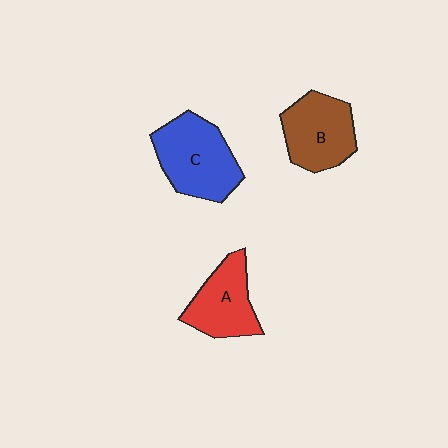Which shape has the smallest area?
Shape A (red).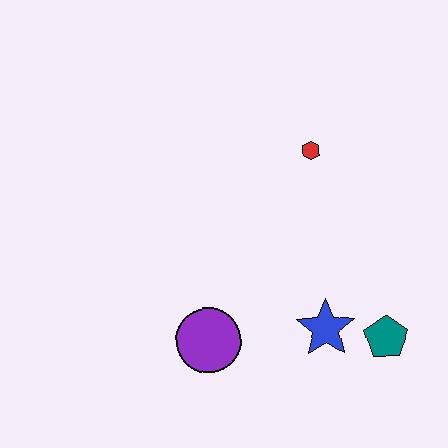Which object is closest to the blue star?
The teal pentagon is closest to the blue star.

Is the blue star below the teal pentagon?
No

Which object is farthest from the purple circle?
The red hexagon is farthest from the purple circle.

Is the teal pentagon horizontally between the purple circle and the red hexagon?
No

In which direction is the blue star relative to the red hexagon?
The blue star is below the red hexagon.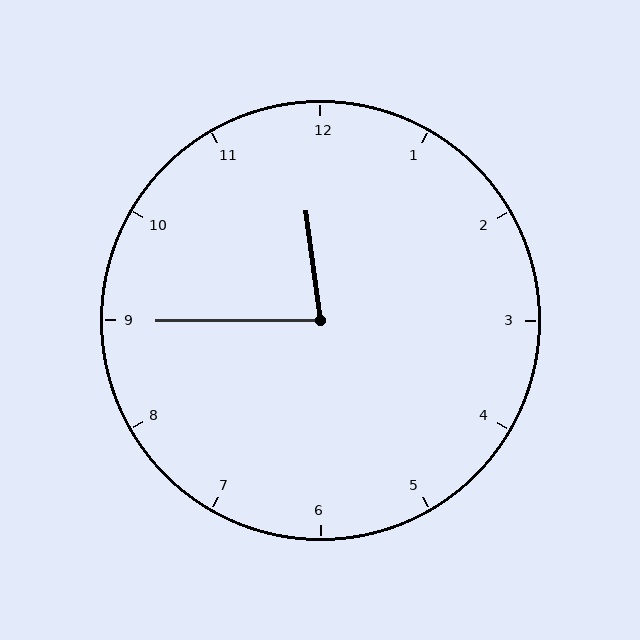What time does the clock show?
11:45.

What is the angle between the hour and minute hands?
Approximately 82 degrees.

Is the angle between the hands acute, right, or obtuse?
It is acute.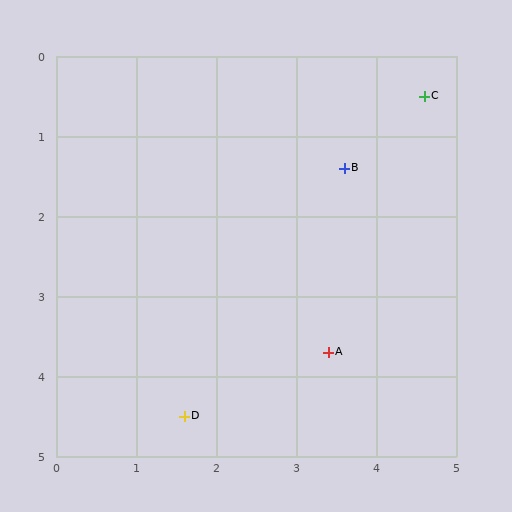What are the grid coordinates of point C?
Point C is at approximately (4.6, 0.5).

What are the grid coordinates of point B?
Point B is at approximately (3.6, 1.4).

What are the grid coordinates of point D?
Point D is at approximately (1.6, 4.5).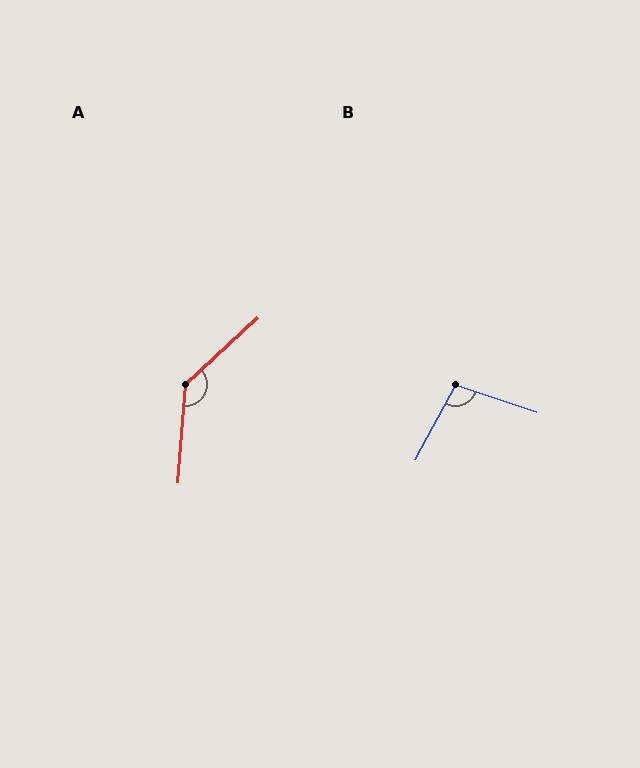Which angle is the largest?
A, at approximately 137 degrees.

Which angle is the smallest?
B, at approximately 99 degrees.